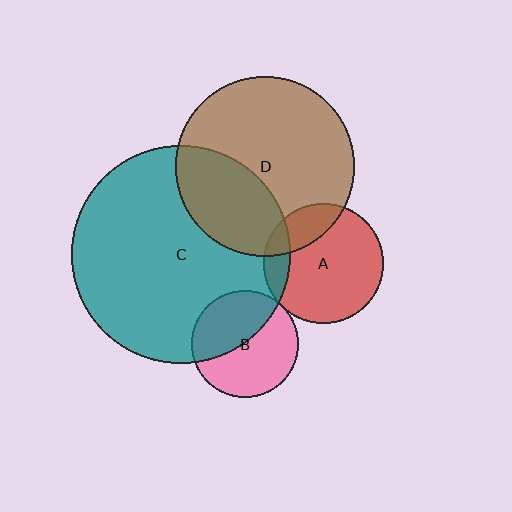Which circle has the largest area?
Circle C (teal).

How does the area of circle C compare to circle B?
Approximately 4.2 times.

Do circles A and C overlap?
Yes.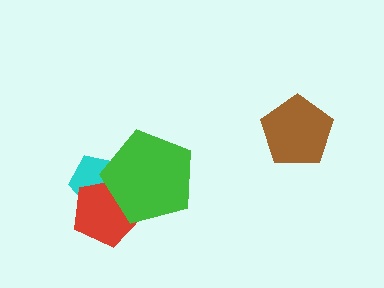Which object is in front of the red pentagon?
The green pentagon is in front of the red pentagon.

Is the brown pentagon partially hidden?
No, no other shape covers it.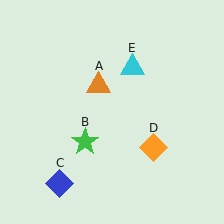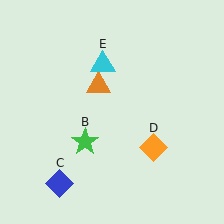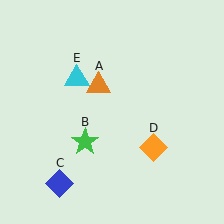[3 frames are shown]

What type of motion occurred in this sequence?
The cyan triangle (object E) rotated counterclockwise around the center of the scene.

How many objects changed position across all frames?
1 object changed position: cyan triangle (object E).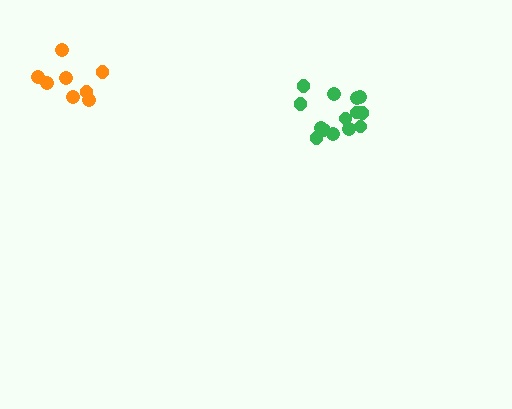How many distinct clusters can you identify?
There are 2 distinct clusters.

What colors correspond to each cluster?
The clusters are colored: green, orange.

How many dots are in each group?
Group 1: 14 dots, Group 2: 8 dots (22 total).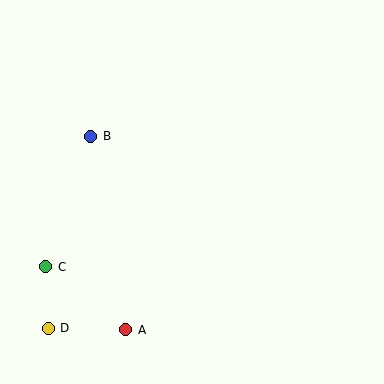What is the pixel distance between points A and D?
The distance between A and D is 78 pixels.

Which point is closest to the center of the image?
Point B at (91, 136) is closest to the center.